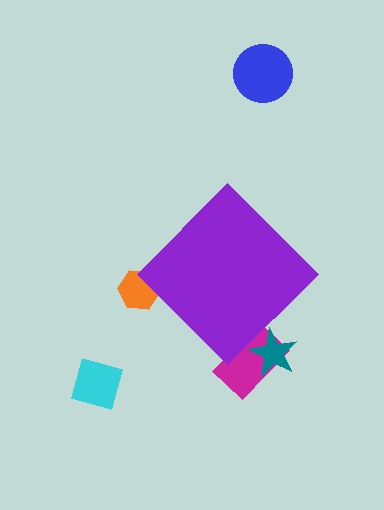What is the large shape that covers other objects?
A purple diamond.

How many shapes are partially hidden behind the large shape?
3 shapes are partially hidden.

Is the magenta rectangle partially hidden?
Yes, the magenta rectangle is partially hidden behind the purple diamond.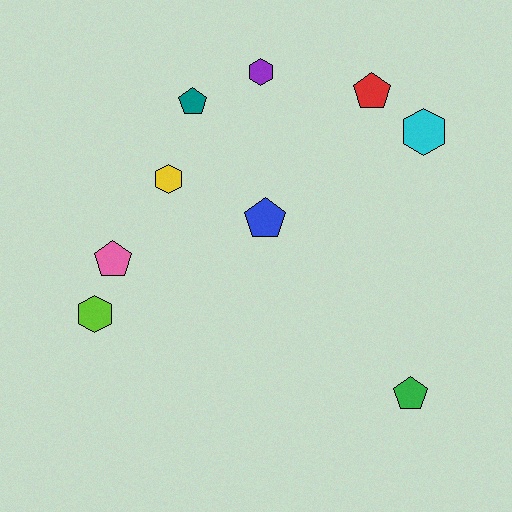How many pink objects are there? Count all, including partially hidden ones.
There is 1 pink object.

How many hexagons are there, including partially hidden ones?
There are 4 hexagons.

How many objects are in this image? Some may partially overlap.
There are 9 objects.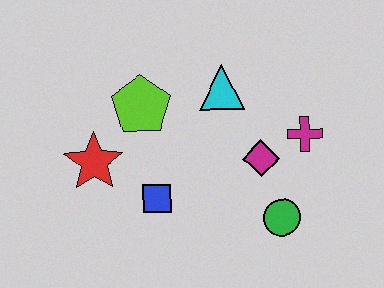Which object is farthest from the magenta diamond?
The red star is farthest from the magenta diamond.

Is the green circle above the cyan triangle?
No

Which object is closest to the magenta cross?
The magenta diamond is closest to the magenta cross.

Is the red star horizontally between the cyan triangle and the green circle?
No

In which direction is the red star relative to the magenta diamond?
The red star is to the left of the magenta diamond.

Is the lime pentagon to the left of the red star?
No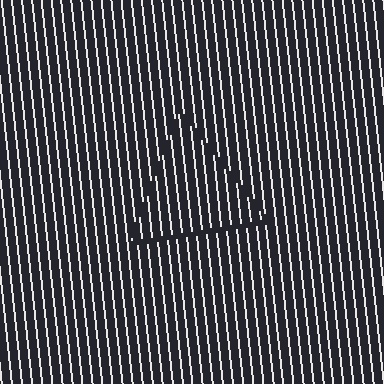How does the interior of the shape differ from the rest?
The interior of the shape contains the same grating, shifted by half a period — the contour is defined by the phase discontinuity where line-ends from the inner and outer gratings abut.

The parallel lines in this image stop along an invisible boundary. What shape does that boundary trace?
An illusory triangle. The interior of the shape contains the same grating, shifted by half a period — the contour is defined by the phase discontinuity where line-ends from the inner and outer gratings abut.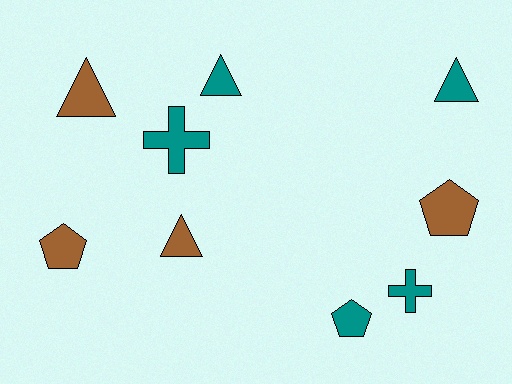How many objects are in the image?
There are 9 objects.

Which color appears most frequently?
Teal, with 5 objects.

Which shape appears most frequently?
Triangle, with 4 objects.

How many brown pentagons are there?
There are 2 brown pentagons.